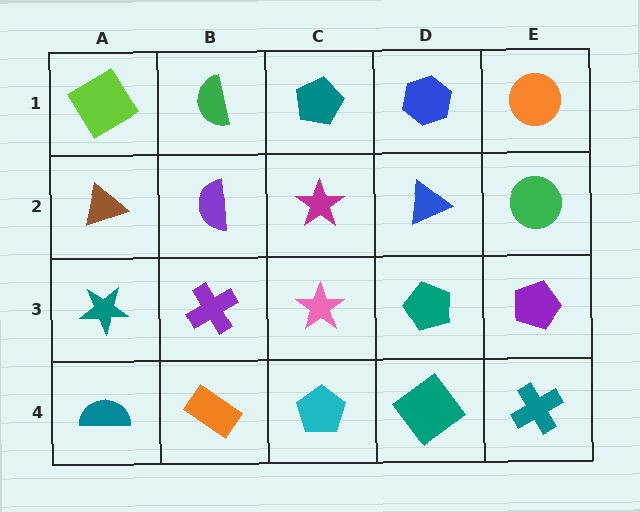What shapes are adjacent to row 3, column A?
A brown triangle (row 2, column A), a teal semicircle (row 4, column A), a purple cross (row 3, column B).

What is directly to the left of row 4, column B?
A teal semicircle.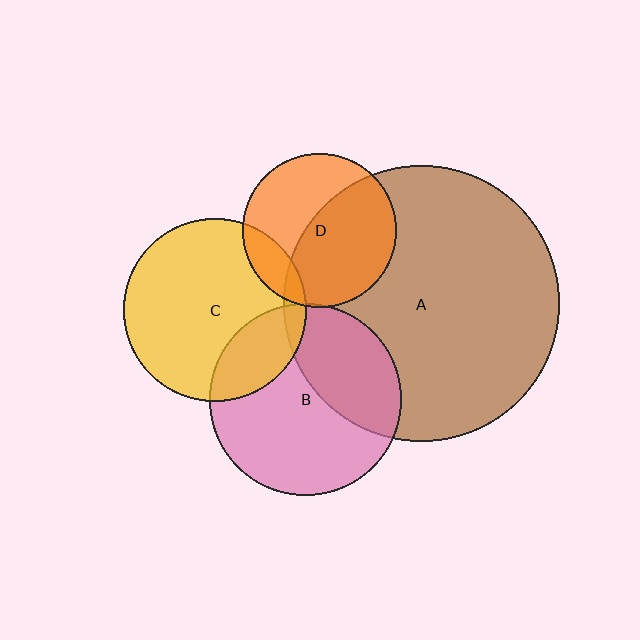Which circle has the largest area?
Circle A (brown).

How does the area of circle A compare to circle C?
Approximately 2.3 times.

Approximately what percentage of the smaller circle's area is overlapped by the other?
Approximately 55%.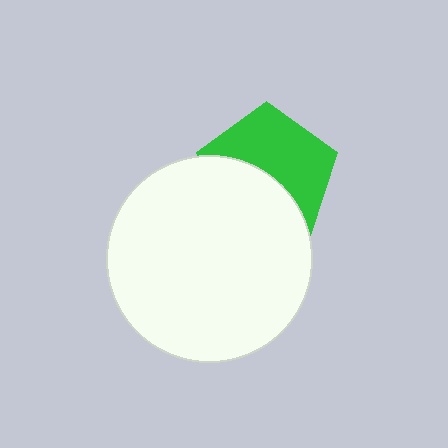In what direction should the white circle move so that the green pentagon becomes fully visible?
The white circle should move down. That is the shortest direction to clear the overlap and leave the green pentagon fully visible.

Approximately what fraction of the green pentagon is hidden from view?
Roughly 45% of the green pentagon is hidden behind the white circle.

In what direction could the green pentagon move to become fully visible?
The green pentagon could move up. That would shift it out from behind the white circle entirely.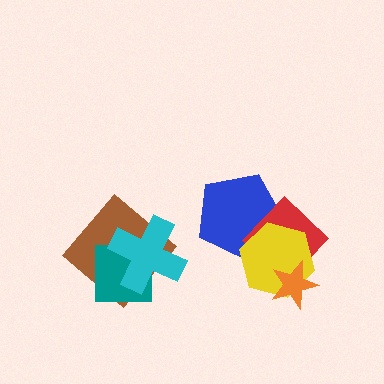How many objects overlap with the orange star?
2 objects overlap with the orange star.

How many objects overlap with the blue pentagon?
2 objects overlap with the blue pentagon.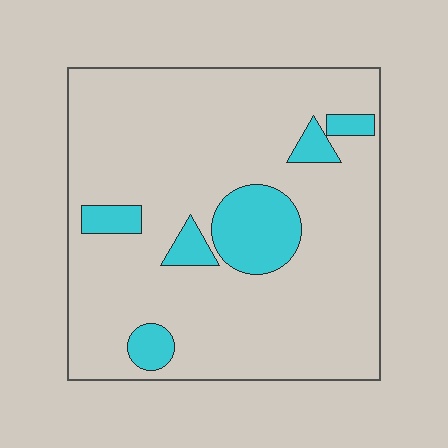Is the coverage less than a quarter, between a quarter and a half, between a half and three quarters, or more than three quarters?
Less than a quarter.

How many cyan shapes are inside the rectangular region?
6.